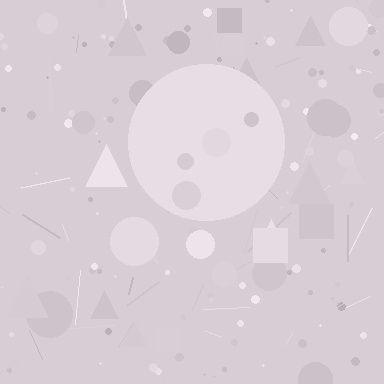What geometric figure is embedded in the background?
A circle is embedded in the background.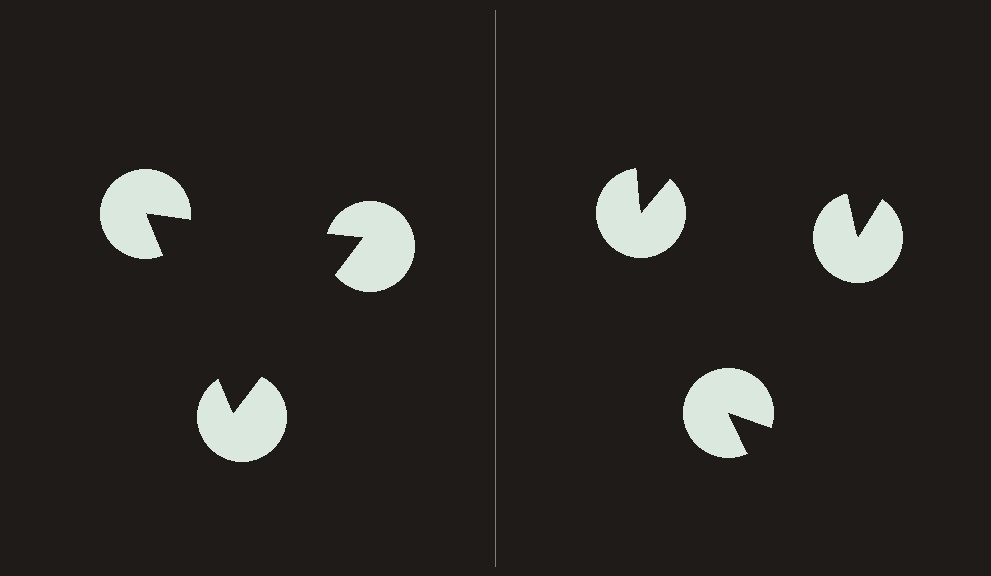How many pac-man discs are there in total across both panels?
6 — 3 on each side.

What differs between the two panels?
The pac-man discs are positioned identically on both sides; only the wedge orientations differ. On the left they align to a triangle; on the right they are misaligned.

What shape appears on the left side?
An illusory triangle.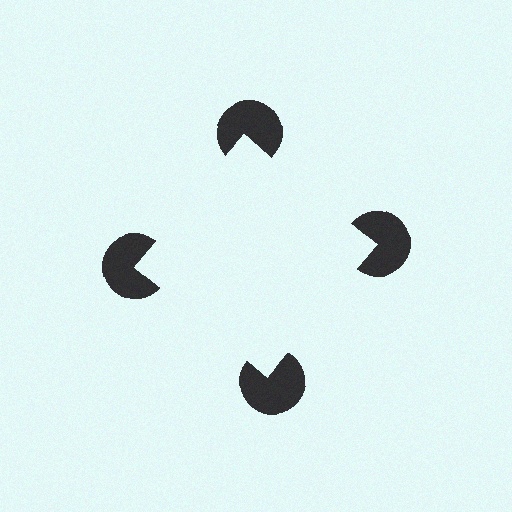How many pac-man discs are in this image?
There are 4 — one at each vertex of the illusory square.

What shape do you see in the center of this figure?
An illusory square — its edges are inferred from the aligned wedge cuts in the pac-man discs, not physically drawn.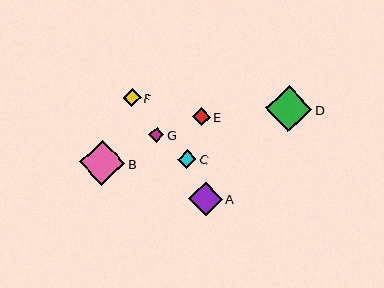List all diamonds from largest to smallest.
From largest to smallest: D, B, A, C, E, F, G.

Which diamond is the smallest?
Diamond G is the smallest with a size of approximately 15 pixels.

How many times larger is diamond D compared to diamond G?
Diamond D is approximately 3.0 times the size of diamond G.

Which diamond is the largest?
Diamond D is the largest with a size of approximately 46 pixels.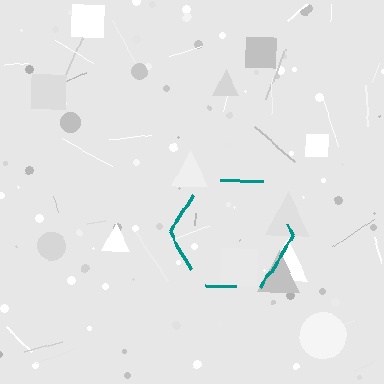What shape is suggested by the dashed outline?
The dashed outline suggests a hexagon.